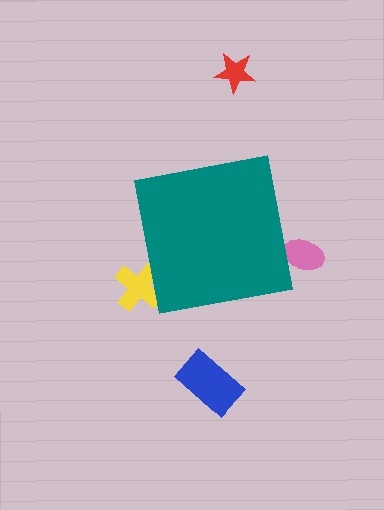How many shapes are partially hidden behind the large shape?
2 shapes are partially hidden.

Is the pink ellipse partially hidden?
Yes, the pink ellipse is partially hidden behind the teal square.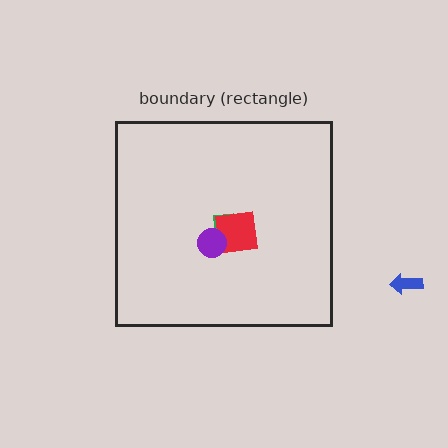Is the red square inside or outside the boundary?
Inside.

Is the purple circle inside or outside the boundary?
Inside.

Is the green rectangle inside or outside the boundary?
Inside.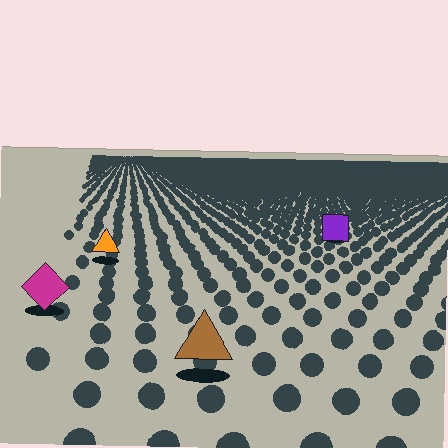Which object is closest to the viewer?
The brown triangle is closest. The texture marks near it are larger and more spread out.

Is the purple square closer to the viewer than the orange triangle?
No. The orange triangle is closer — you can tell from the texture gradient: the ground texture is coarser near it.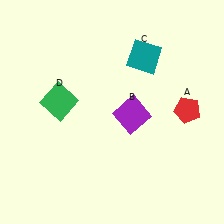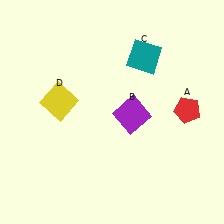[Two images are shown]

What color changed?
The square (D) changed from green in Image 1 to yellow in Image 2.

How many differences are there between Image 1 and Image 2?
There is 1 difference between the two images.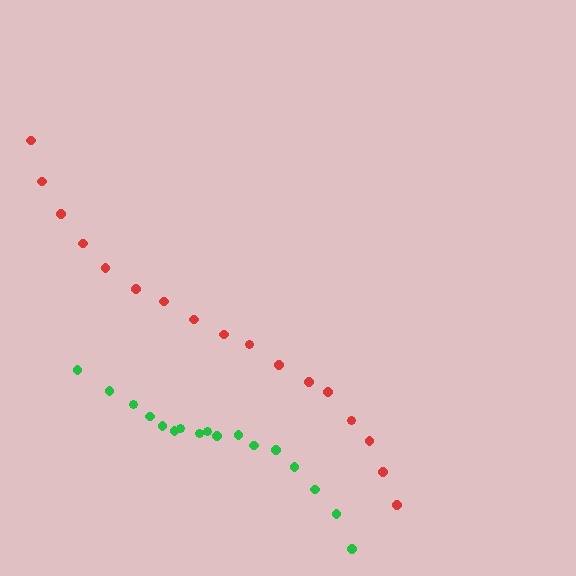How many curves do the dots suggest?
There are 2 distinct paths.